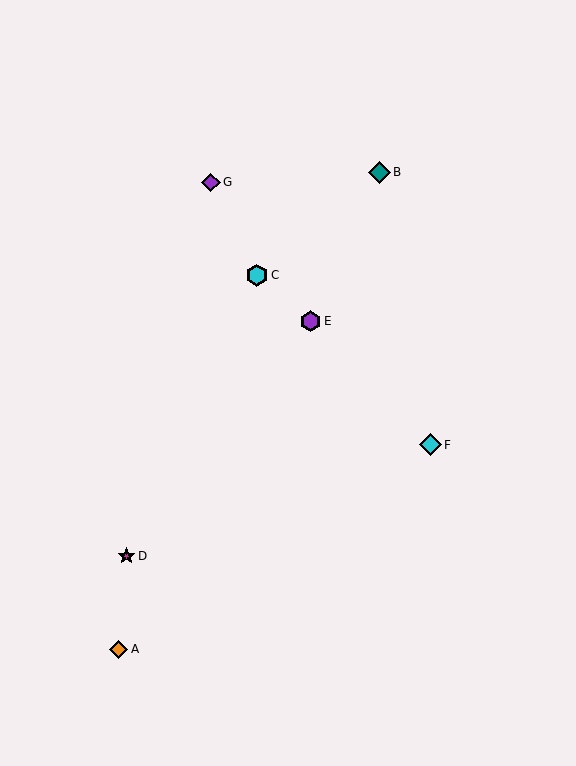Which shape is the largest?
The cyan hexagon (labeled C) is the largest.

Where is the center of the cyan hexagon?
The center of the cyan hexagon is at (257, 275).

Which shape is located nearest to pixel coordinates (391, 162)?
The teal diamond (labeled B) at (379, 172) is nearest to that location.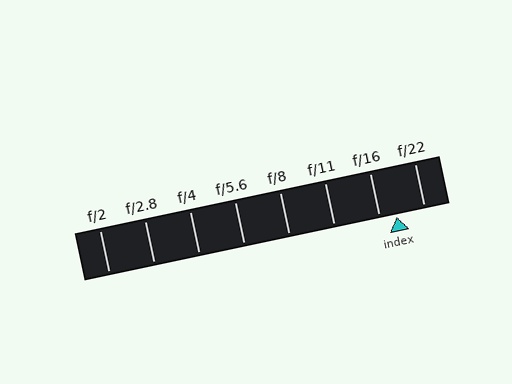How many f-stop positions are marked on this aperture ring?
There are 8 f-stop positions marked.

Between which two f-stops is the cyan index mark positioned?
The index mark is between f/16 and f/22.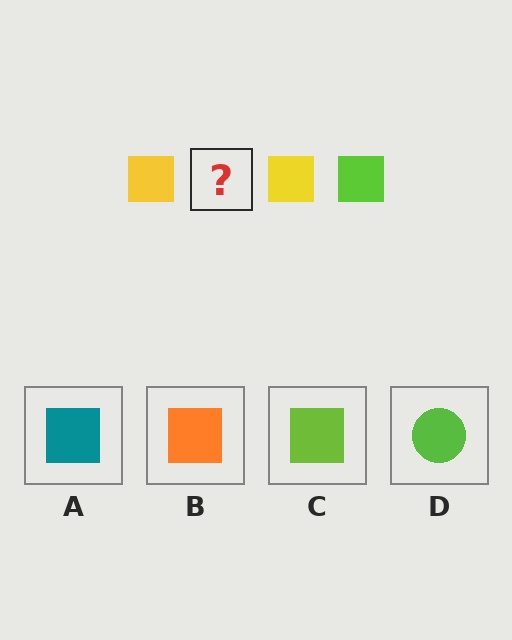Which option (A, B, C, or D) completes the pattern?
C.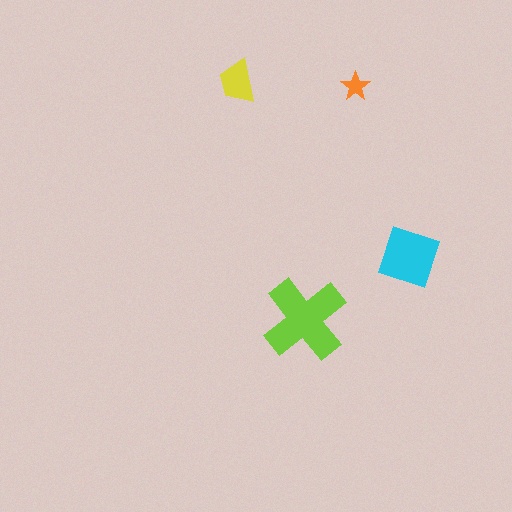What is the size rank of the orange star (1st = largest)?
4th.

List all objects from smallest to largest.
The orange star, the yellow trapezoid, the cyan square, the lime cross.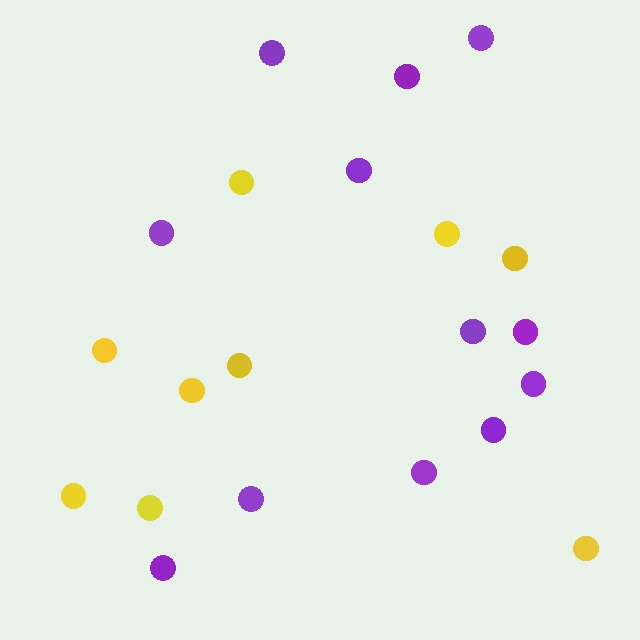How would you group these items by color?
There are 2 groups: one group of yellow circles (9) and one group of purple circles (12).